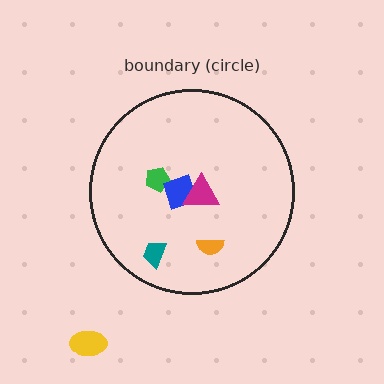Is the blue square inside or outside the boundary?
Inside.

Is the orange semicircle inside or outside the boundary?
Inside.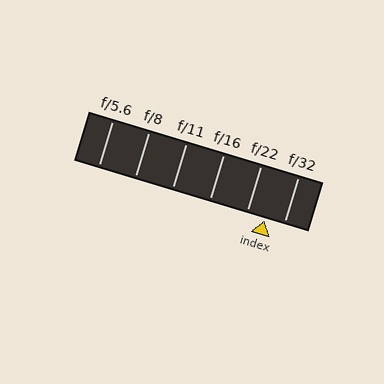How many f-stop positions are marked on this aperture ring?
There are 6 f-stop positions marked.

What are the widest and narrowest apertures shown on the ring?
The widest aperture shown is f/5.6 and the narrowest is f/32.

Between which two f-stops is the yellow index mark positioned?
The index mark is between f/22 and f/32.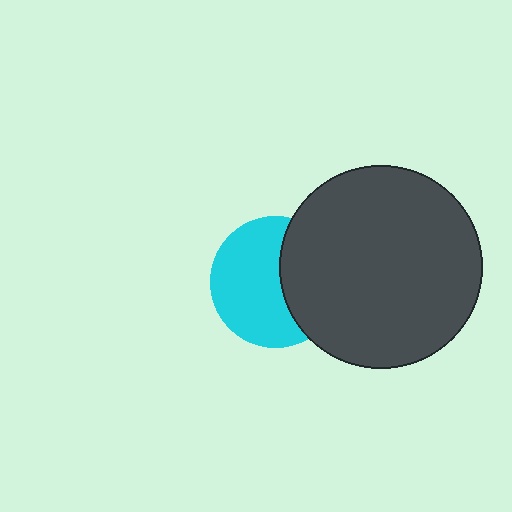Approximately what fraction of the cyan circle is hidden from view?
Roughly 39% of the cyan circle is hidden behind the dark gray circle.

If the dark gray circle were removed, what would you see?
You would see the complete cyan circle.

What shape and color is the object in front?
The object in front is a dark gray circle.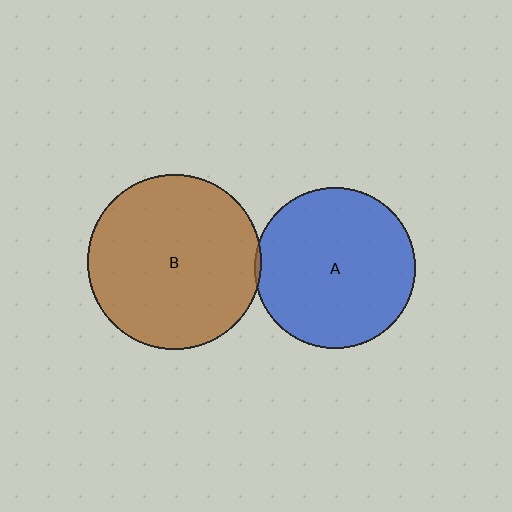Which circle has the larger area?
Circle B (brown).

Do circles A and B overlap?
Yes.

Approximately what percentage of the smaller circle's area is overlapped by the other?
Approximately 5%.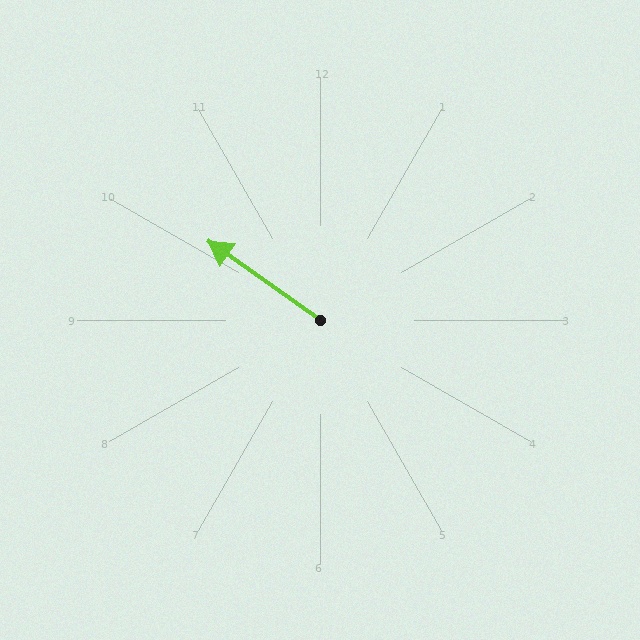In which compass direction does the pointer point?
Northwest.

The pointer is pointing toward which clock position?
Roughly 10 o'clock.